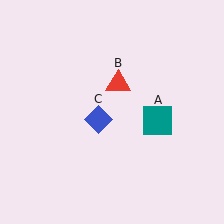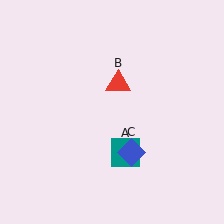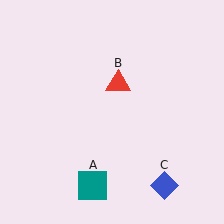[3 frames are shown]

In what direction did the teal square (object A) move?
The teal square (object A) moved down and to the left.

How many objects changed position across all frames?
2 objects changed position: teal square (object A), blue diamond (object C).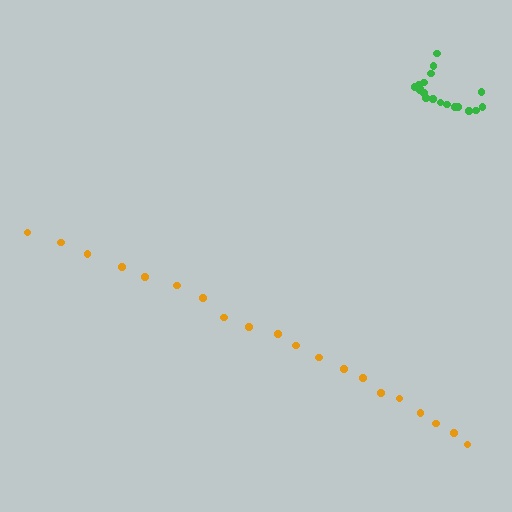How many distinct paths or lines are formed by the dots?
There are 2 distinct paths.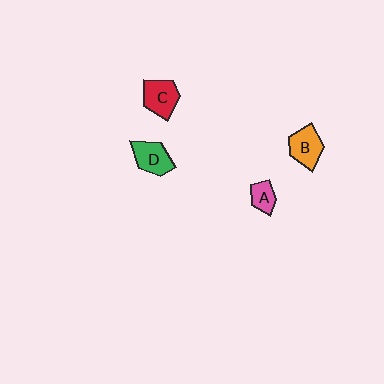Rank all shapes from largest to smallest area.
From largest to smallest: C (red), B (orange), D (green), A (pink).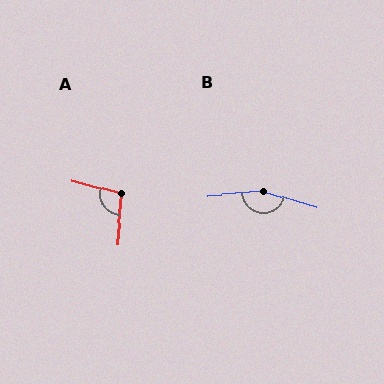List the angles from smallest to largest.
A (100°), B (158°).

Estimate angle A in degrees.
Approximately 100 degrees.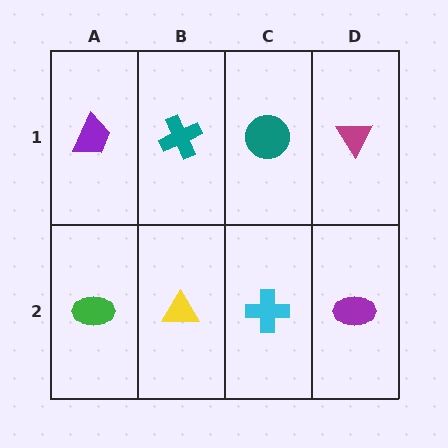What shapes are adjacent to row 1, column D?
A purple ellipse (row 2, column D), a teal circle (row 1, column C).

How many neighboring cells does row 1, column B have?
3.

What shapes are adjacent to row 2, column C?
A teal circle (row 1, column C), a yellow triangle (row 2, column B), a purple ellipse (row 2, column D).